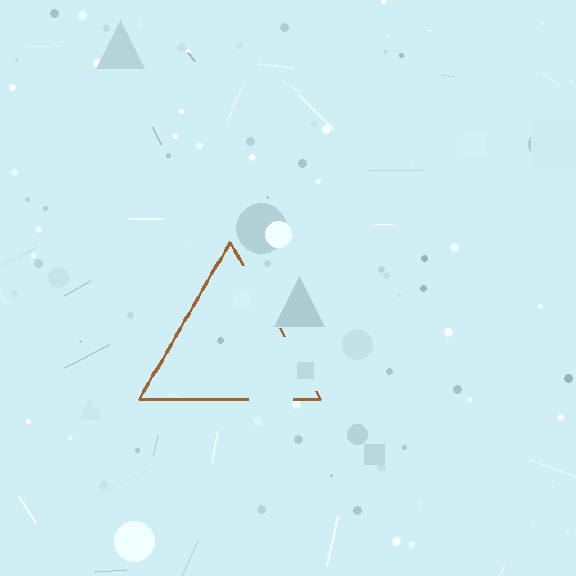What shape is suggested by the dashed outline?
The dashed outline suggests a triangle.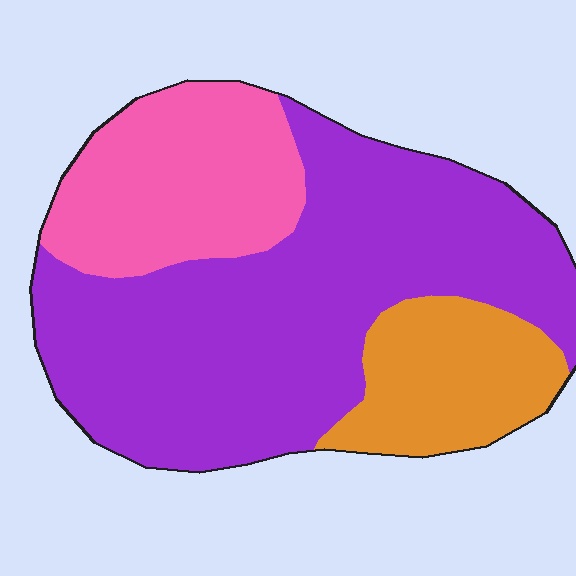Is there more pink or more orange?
Pink.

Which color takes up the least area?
Orange, at roughly 15%.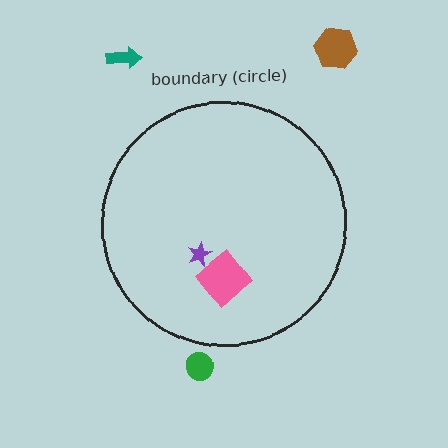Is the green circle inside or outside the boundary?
Outside.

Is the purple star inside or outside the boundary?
Inside.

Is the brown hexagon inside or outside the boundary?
Outside.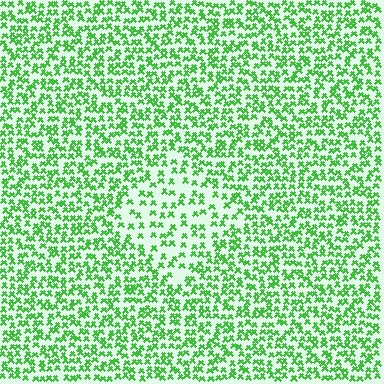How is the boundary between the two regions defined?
The boundary is defined by a change in element density (approximately 1.9x ratio). All elements are the same color, size, and shape.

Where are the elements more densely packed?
The elements are more densely packed outside the diamond boundary.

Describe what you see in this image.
The image contains small green elements arranged at two different densities. A diamond-shaped region is visible where the elements are less densely packed than the surrounding area.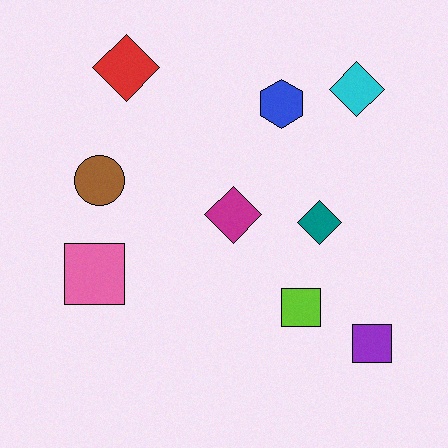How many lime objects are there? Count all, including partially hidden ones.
There is 1 lime object.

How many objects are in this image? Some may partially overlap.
There are 9 objects.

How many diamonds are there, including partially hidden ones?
There are 4 diamonds.